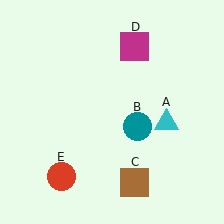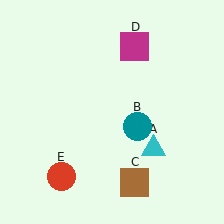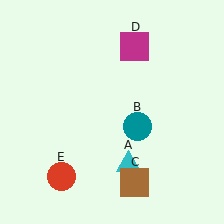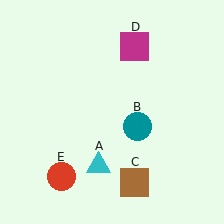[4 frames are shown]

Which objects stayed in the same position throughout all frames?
Teal circle (object B) and brown square (object C) and magenta square (object D) and red circle (object E) remained stationary.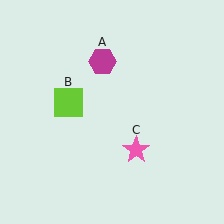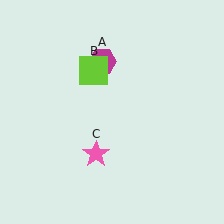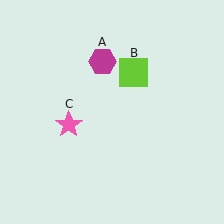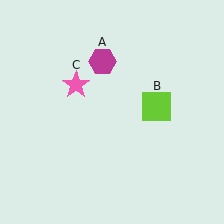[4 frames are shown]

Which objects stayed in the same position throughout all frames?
Magenta hexagon (object A) remained stationary.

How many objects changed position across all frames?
2 objects changed position: lime square (object B), pink star (object C).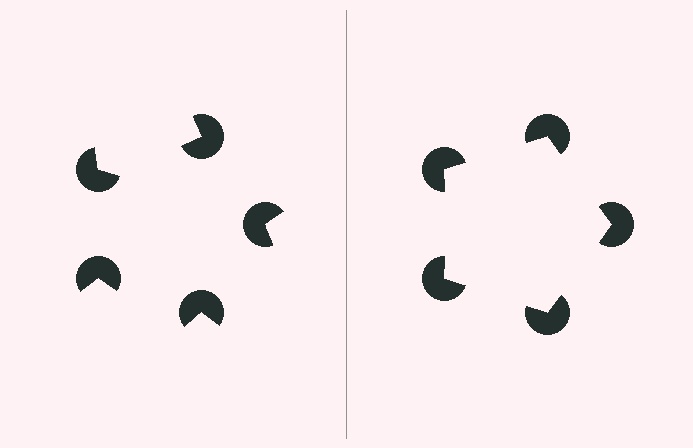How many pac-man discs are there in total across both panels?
10 — 5 on each side.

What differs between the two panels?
The pac-man discs are positioned identically on both sides; only the wedge orientations differ. On the right they align to a pentagon; on the left they are misaligned.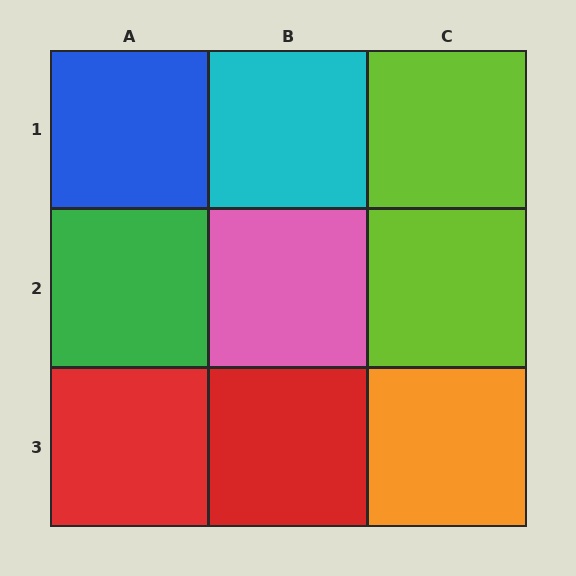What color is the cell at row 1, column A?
Blue.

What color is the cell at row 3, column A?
Red.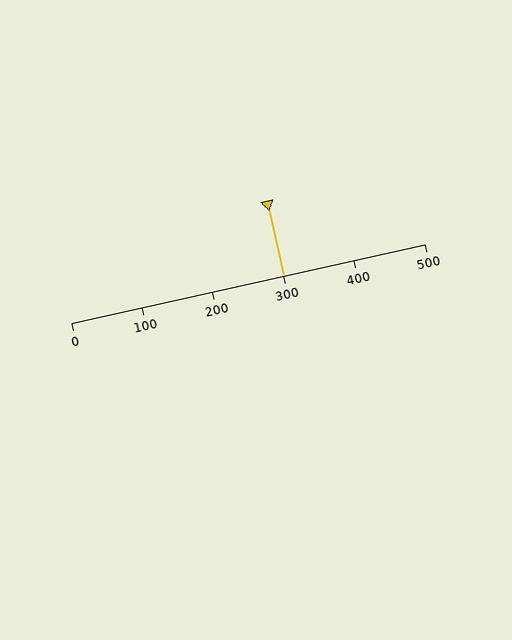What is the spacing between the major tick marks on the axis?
The major ticks are spaced 100 apart.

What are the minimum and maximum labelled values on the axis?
The axis runs from 0 to 500.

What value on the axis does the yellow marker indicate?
The marker indicates approximately 300.